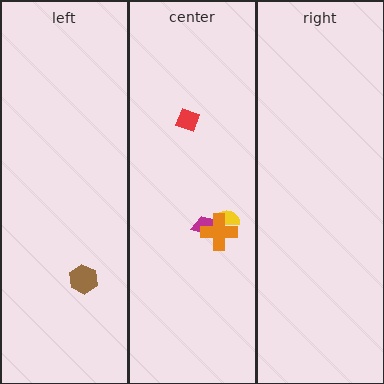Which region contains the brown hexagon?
The left region.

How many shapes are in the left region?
1.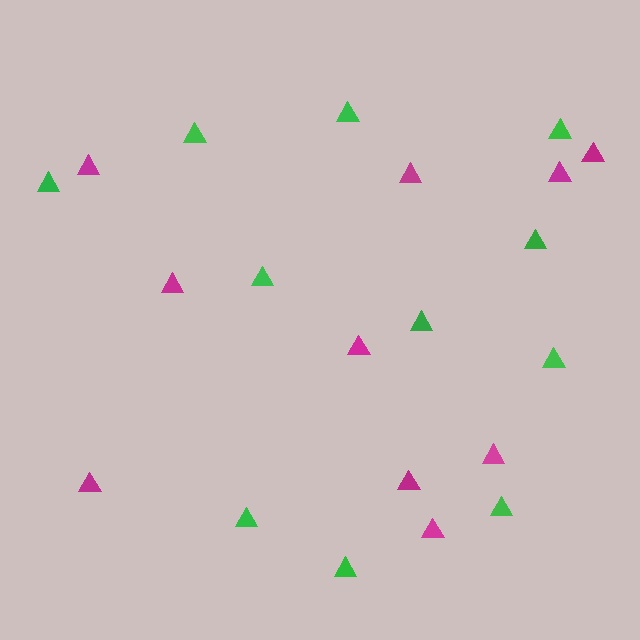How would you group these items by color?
There are 2 groups: one group of green triangles (11) and one group of magenta triangles (10).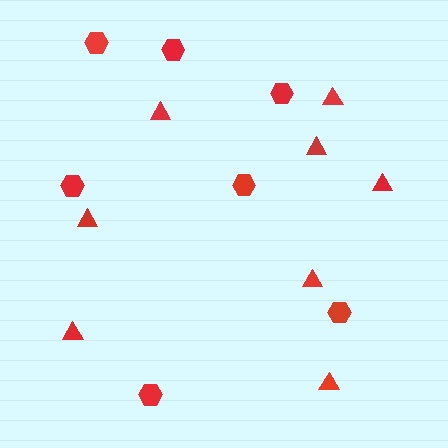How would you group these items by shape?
There are 2 groups: one group of hexagons (7) and one group of triangles (8).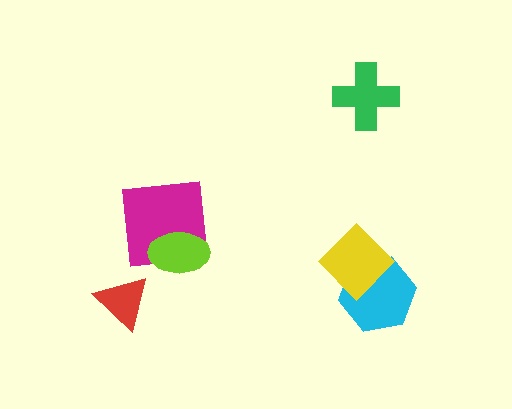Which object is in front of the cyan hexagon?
The yellow diamond is in front of the cyan hexagon.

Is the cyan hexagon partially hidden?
Yes, it is partially covered by another shape.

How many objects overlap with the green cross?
0 objects overlap with the green cross.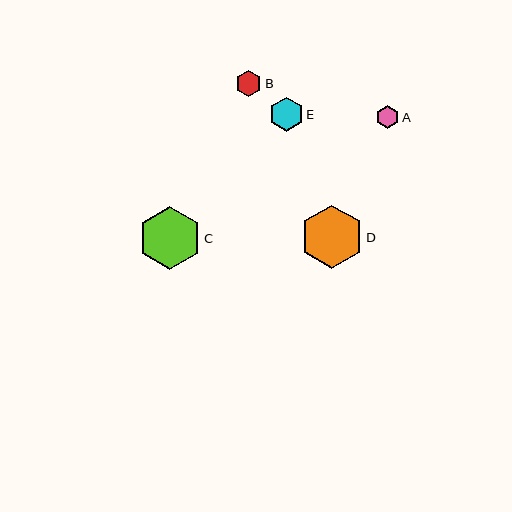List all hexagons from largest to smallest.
From largest to smallest: D, C, E, B, A.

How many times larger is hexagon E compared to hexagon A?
Hexagon E is approximately 1.4 times the size of hexagon A.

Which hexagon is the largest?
Hexagon D is the largest with a size of approximately 63 pixels.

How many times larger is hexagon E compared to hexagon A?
Hexagon E is approximately 1.4 times the size of hexagon A.